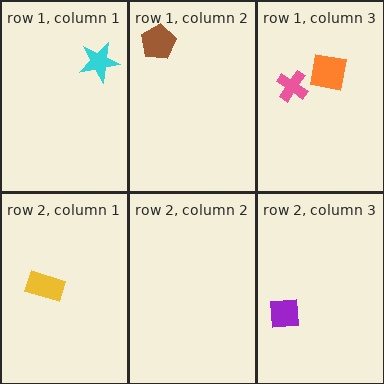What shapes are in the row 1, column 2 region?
The brown pentagon.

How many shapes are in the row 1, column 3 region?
2.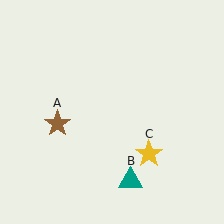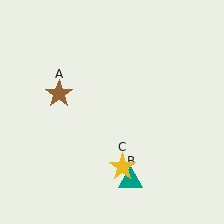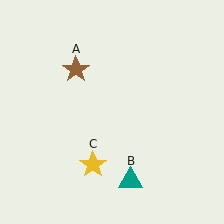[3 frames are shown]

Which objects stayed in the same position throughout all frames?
Teal triangle (object B) remained stationary.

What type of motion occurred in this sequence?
The brown star (object A), yellow star (object C) rotated clockwise around the center of the scene.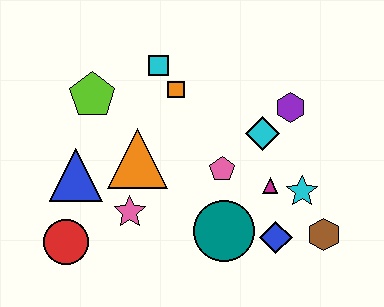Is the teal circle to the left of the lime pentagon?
No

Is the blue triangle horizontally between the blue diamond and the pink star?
No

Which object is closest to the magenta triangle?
The cyan star is closest to the magenta triangle.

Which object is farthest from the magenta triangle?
The red circle is farthest from the magenta triangle.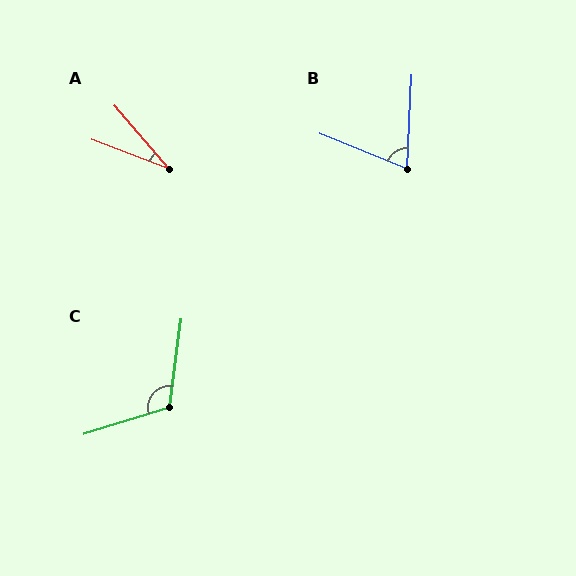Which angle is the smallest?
A, at approximately 29 degrees.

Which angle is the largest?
C, at approximately 115 degrees.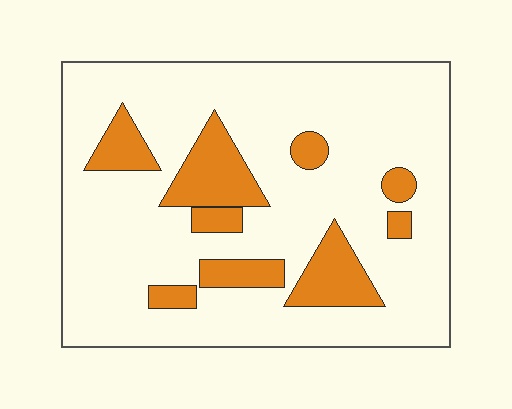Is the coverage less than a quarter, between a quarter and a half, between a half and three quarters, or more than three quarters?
Less than a quarter.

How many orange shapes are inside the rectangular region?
9.